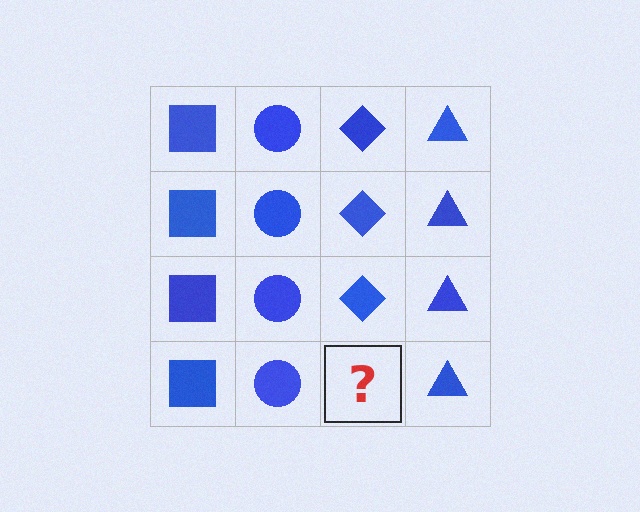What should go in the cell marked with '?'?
The missing cell should contain a blue diamond.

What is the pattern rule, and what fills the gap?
The rule is that each column has a consistent shape. The gap should be filled with a blue diamond.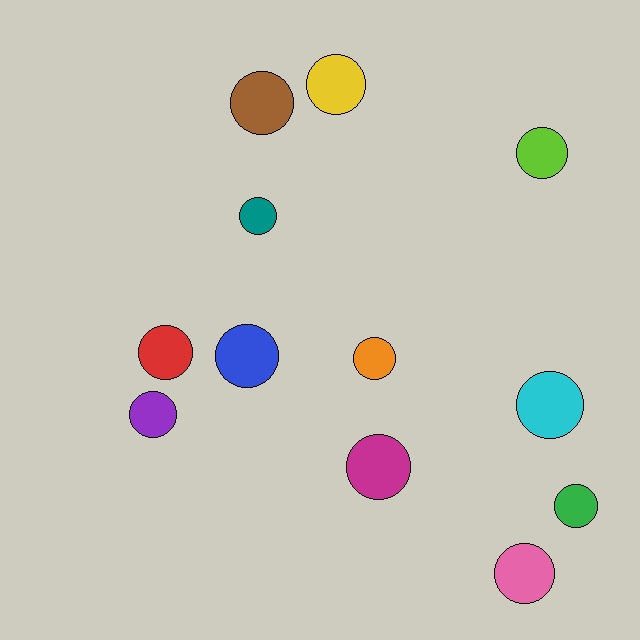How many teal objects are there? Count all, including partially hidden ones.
There is 1 teal object.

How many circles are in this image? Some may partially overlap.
There are 12 circles.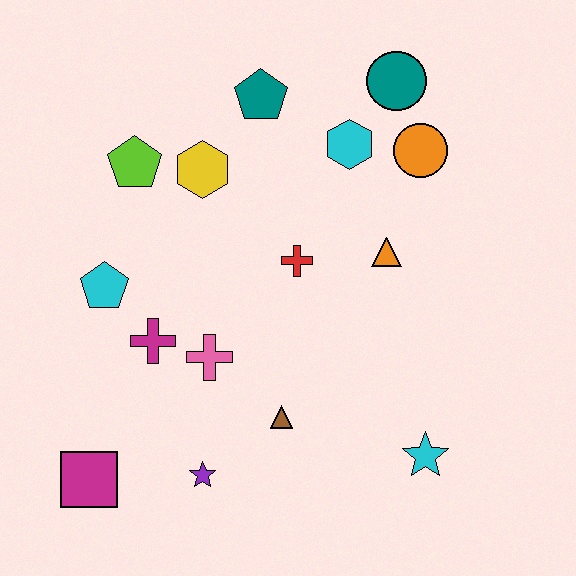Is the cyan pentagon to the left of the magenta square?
No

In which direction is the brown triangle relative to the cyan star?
The brown triangle is to the left of the cyan star.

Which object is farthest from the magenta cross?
The teal circle is farthest from the magenta cross.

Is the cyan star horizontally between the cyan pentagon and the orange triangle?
No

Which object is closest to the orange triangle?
The red cross is closest to the orange triangle.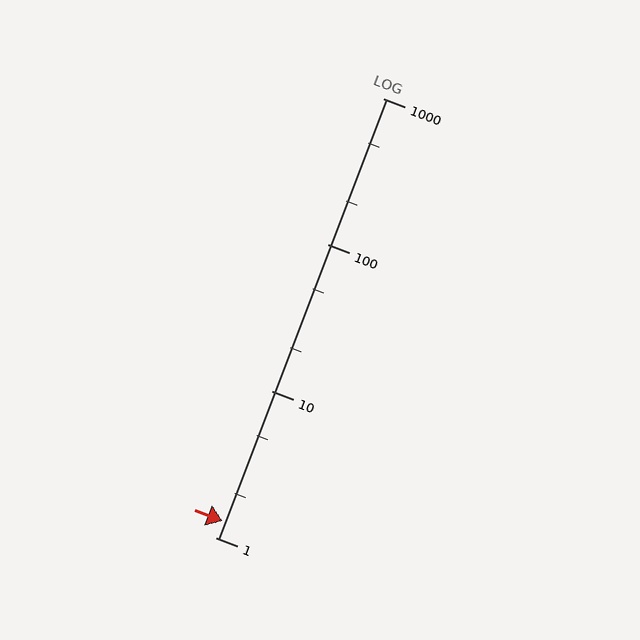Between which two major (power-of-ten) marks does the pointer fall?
The pointer is between 1 and 10.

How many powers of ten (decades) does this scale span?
The scale spans 3 decades, from 1 to 1000.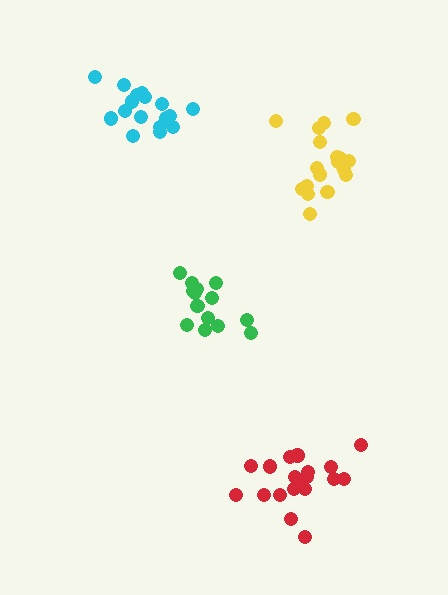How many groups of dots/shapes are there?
There are 4 groups.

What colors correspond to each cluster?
The clusters are colored: yellow, red, cyan, green.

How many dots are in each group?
Group 1: 19 dots, Group 2: 19 dots, Group 3: 18 dots, Group 4: 14 dots (70 total).